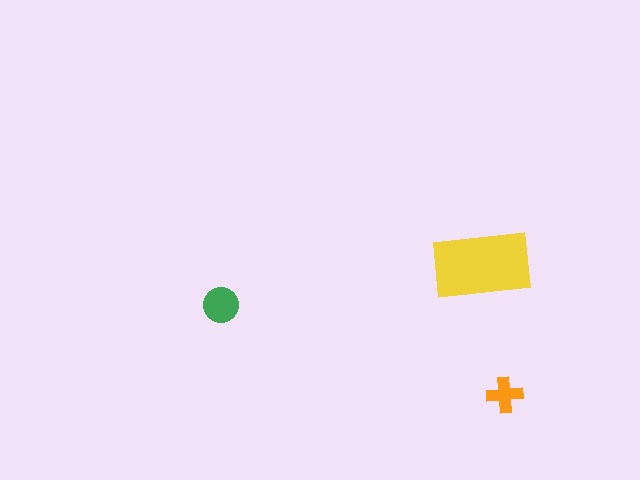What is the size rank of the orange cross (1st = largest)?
3rd.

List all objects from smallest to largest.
The orange cross, the green circle, the yellow rectangle.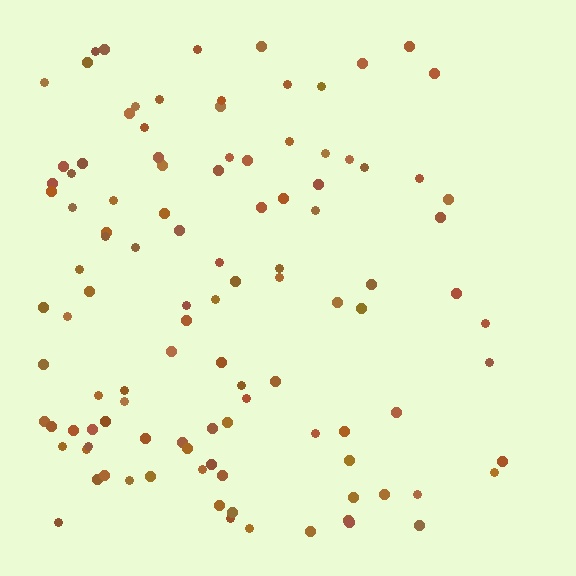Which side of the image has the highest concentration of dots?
The left.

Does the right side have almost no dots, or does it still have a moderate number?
Still a moderate number, just noticeably fewer than the left.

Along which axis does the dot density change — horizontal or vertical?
Horizontal.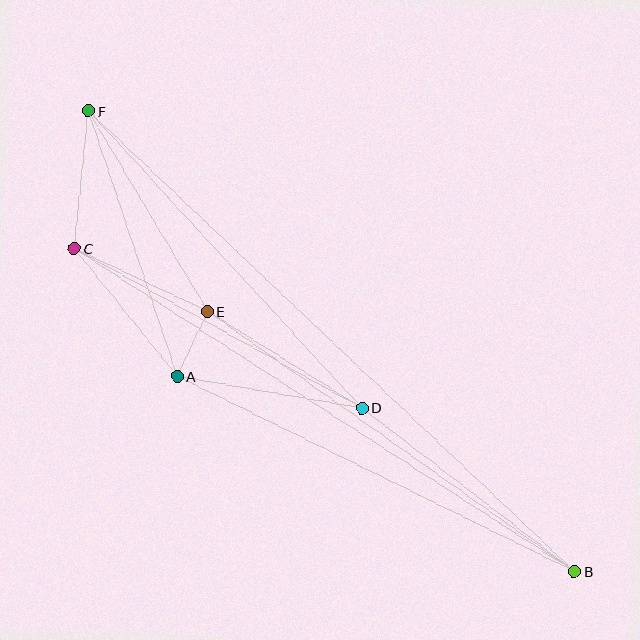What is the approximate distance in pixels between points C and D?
The distance between C and D is approximately 329 pixels.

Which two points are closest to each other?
Points A and E are closest to each other.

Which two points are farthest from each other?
Points B and F are farthest from each other.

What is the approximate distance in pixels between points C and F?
The distance between C and F is approximately 138 pixels.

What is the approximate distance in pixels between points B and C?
The distance between B and C is approximately 595 pixels.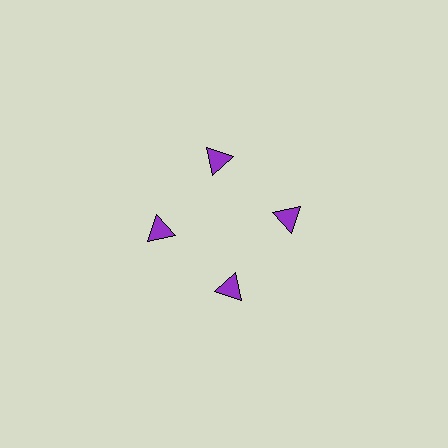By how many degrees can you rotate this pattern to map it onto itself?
The pattern maps onto itself every 90 degrees of rotation.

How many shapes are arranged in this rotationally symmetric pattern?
There are 4 shapes, arranged in 4 groups of 1.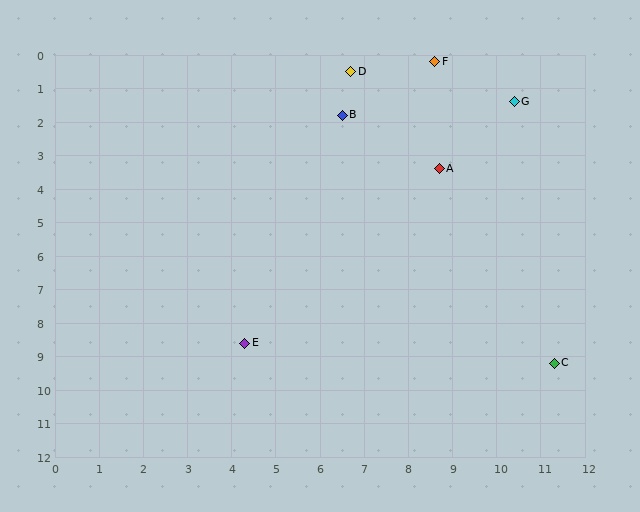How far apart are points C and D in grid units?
Points C and D are about 9.8 grid units apart.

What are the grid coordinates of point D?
Point D is at approximately (6.7, 0.5).